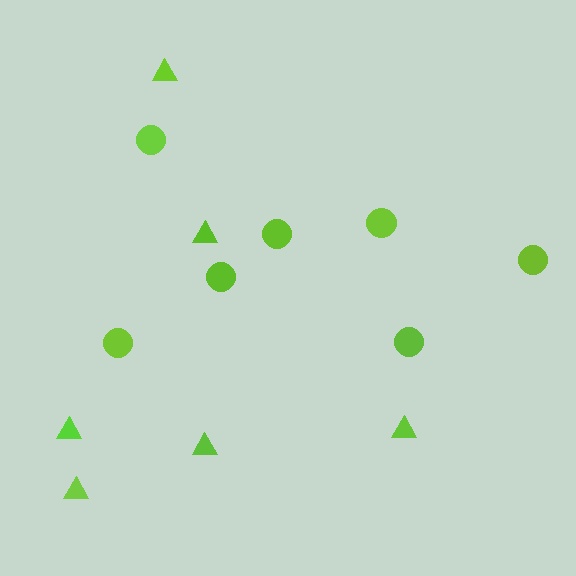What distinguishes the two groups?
There are 2 groups: one group of triangles (6) and one group of circles (7).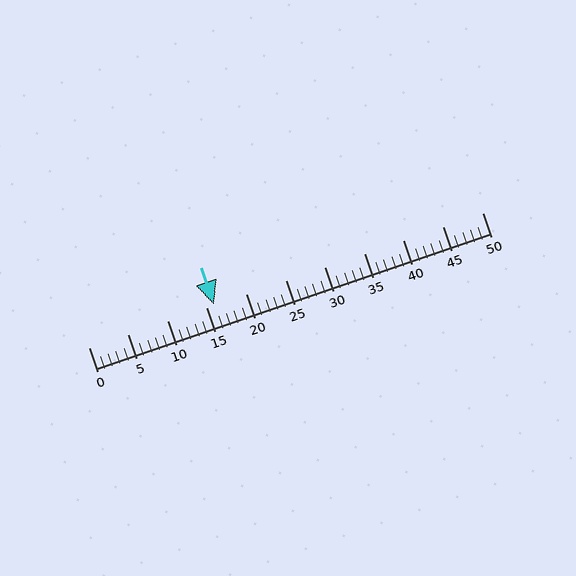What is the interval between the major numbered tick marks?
The major tick marks are spaced 5 units apart.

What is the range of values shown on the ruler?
The ruler shows values from 0 to 50.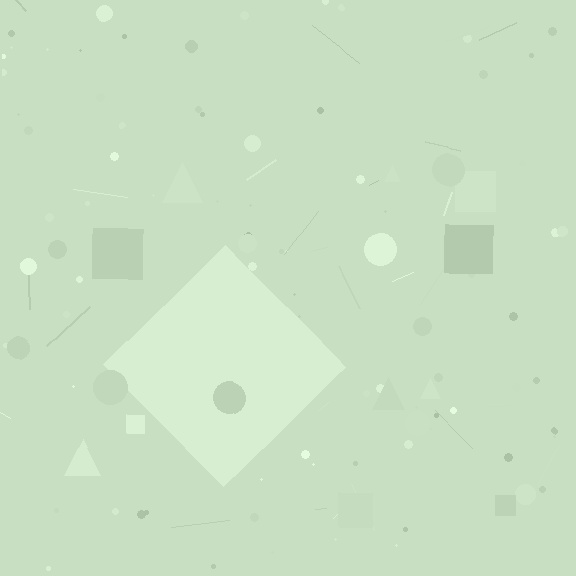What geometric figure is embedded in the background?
A diamond is embedded in the background.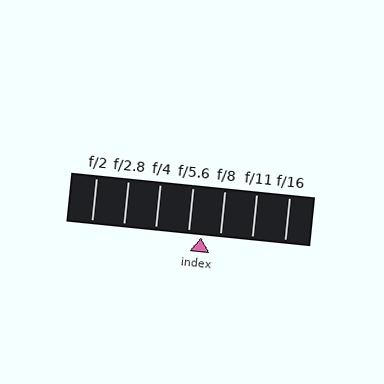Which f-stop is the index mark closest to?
The index mark is closest to f/5.6.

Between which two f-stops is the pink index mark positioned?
The index mark is between f/5.6 and f/8.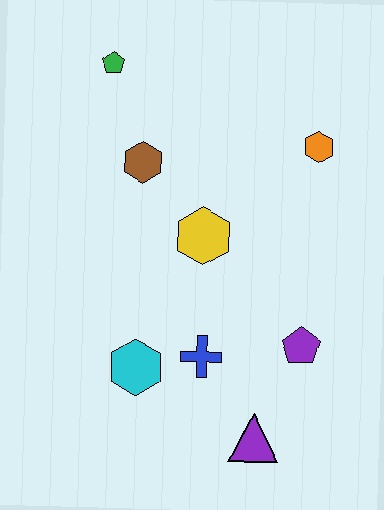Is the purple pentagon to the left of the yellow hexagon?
No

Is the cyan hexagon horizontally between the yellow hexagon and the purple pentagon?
No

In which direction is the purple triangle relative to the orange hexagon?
The purple triangle is below the orange hexagon.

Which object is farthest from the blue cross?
The green pentagon is farthest from the blue cross.